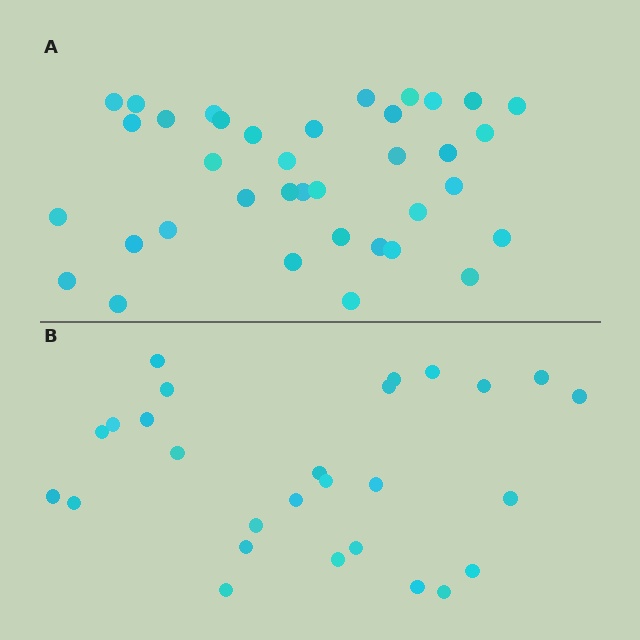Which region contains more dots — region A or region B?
Region A (the top region) has more dots.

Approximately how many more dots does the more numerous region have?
Region A has roughly 10 or so more dots than region B.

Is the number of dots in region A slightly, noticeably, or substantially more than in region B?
Region A has noticeably more, but not dramatically so. The ratio is roughly 1.4 to 1.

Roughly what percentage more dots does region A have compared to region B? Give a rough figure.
About 35% more.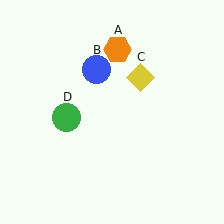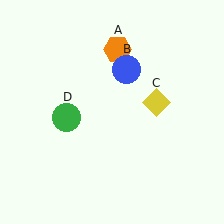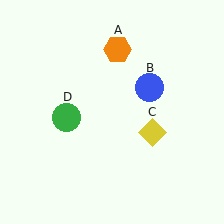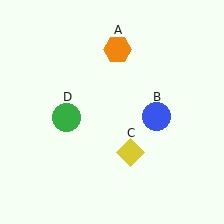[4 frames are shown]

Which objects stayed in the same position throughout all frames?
Orange hexagon (object A) and green circle (object D) remained stationary.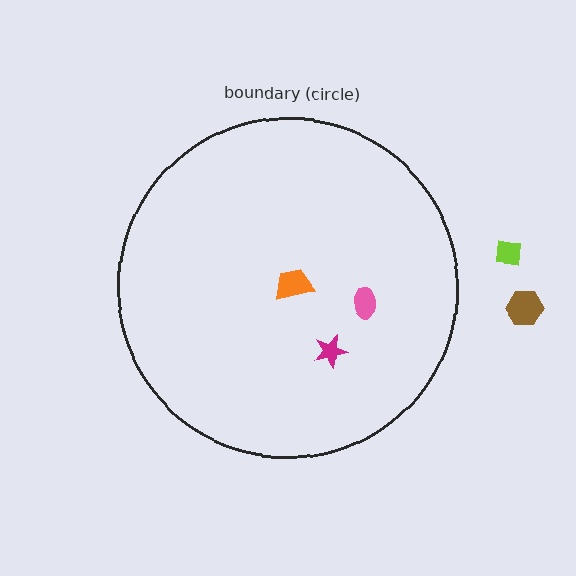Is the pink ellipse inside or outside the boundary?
Inside.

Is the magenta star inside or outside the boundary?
Inside.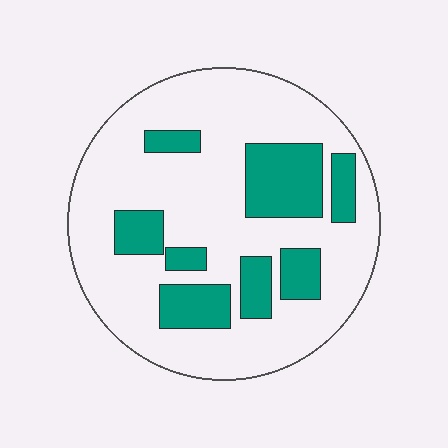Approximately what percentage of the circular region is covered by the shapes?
Approximately 25%.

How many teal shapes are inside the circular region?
8.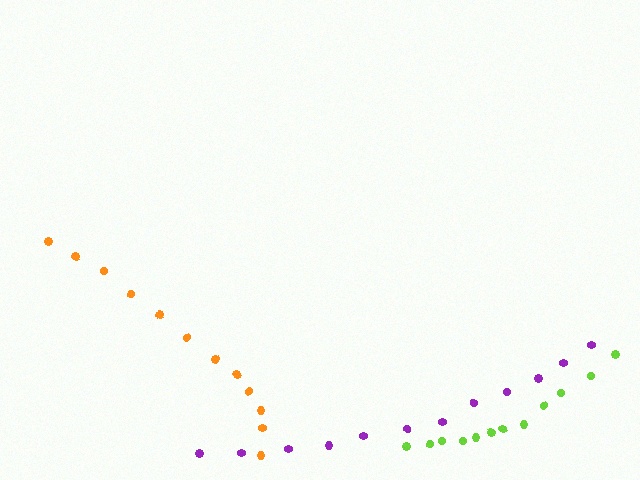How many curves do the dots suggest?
There are 3 distinct paths.